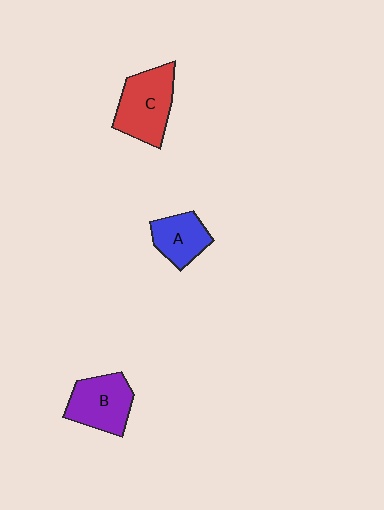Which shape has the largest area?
Shape C (red).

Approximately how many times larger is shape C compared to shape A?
Approximately 1.5 times.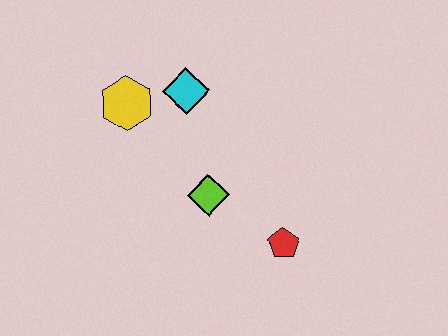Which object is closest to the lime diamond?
The red pentagon is closest to the lime diamond.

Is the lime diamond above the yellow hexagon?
No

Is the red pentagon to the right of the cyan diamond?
Yes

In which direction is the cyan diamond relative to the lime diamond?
The cyan diamond is above the lime diamond.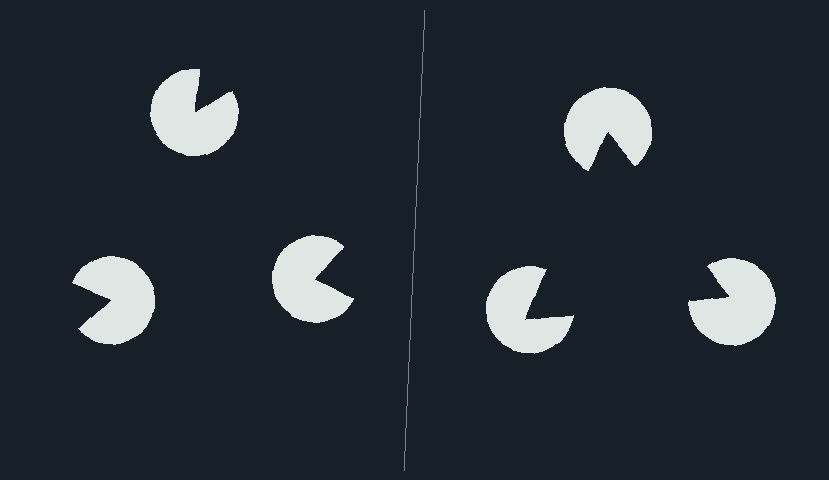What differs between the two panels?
The pac-man discs are positioned identically on both sides; only the wedge orientations differ. On the right they align to a triangle; on the left they are misaligned.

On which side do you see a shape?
An illusory triangle appears on the right side. On the left side the wedge cuts are rotated, so no coherent shape forms.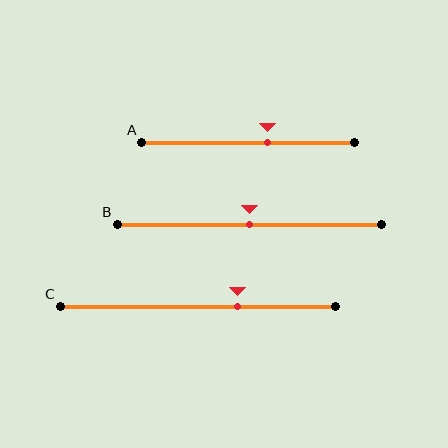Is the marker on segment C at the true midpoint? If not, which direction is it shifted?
No, the marker on segment C is shifted to the right by about 14% of the segment length.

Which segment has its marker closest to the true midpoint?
Segment B has its marker closest to the true midpoint.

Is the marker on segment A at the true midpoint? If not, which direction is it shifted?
No, the marker on segment A is shifted to the right by about 9% of the segment length.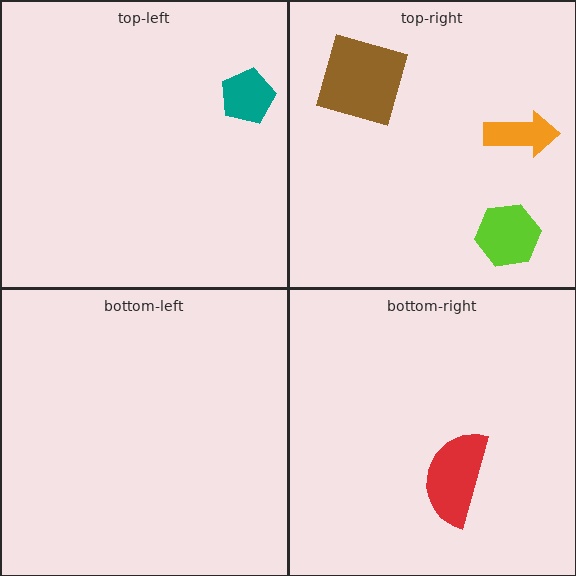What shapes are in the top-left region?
The teal pentagon.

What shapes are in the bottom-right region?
The red semicircle.